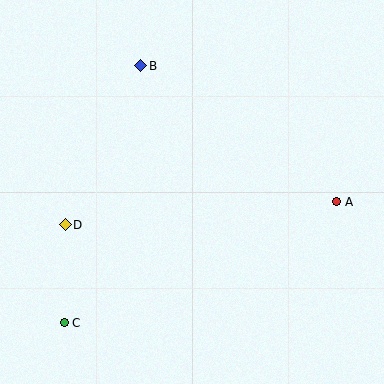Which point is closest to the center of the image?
Point D at (65, 225) is closest to the center.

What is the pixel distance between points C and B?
The distance between C and B is 268 pixels.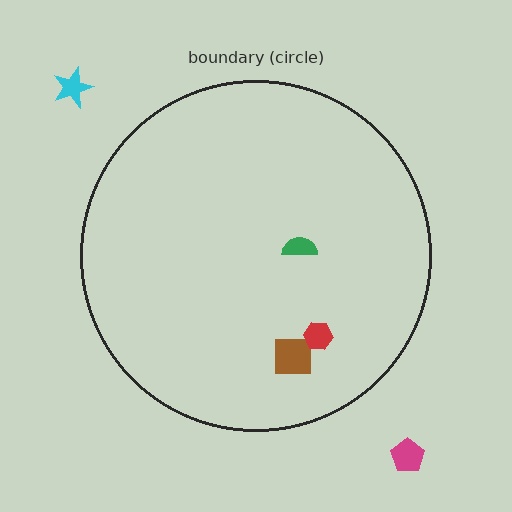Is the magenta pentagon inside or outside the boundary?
Outside.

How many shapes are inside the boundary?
3 inside, 2 outside.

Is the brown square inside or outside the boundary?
Inside.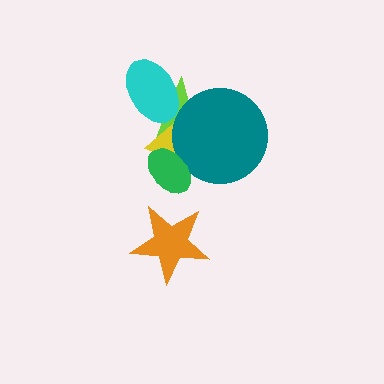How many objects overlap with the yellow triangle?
4 objects overlap with the yellow triangle.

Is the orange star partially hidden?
No, no other shape covers it.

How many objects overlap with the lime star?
3 objects overlap with the lime star.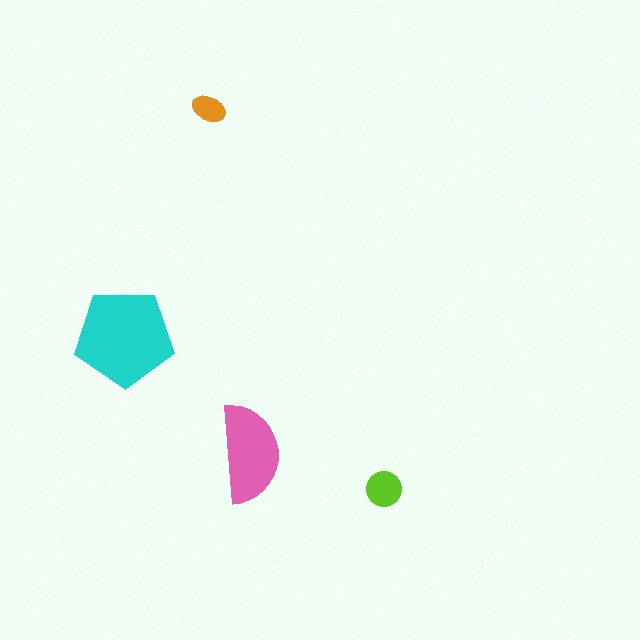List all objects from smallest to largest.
The orange ellipse, the lime circle, the pink semicircle, the cyan pentagon.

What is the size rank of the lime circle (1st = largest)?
3rd.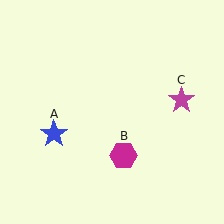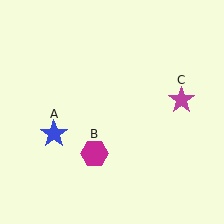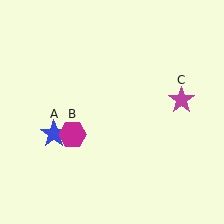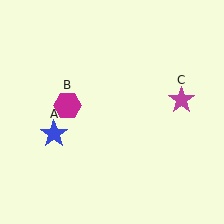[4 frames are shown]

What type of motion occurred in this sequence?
The magenta hexagon (object B) rotated clockwise around the center of the scene.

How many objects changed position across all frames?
1 object changed position: magenta hexagon (object B).